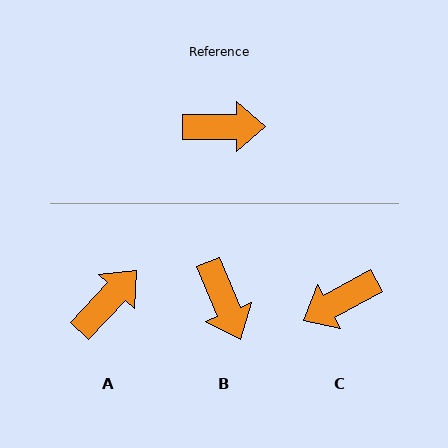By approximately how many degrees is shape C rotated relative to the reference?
Approximately 152 degrees clockwise.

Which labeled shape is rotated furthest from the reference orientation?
C, about 152 degrees away.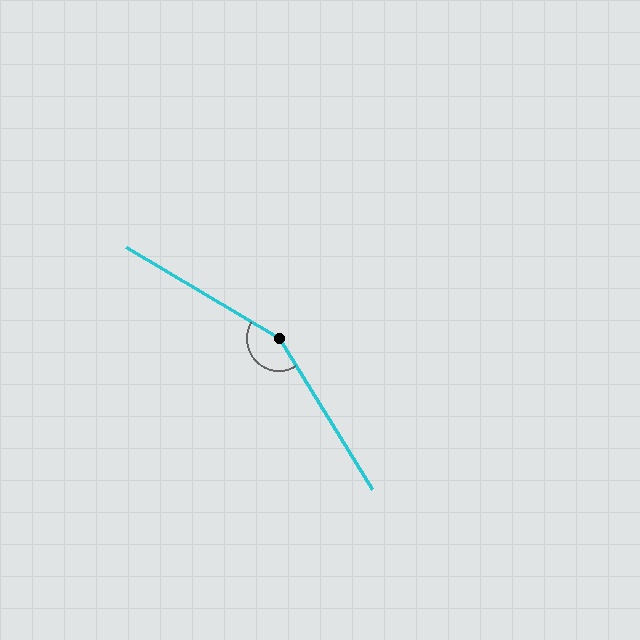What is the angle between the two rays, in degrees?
Approximately 152 degrees.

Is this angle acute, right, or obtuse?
It is obtuse.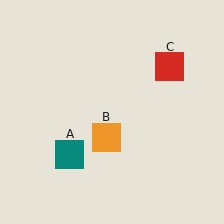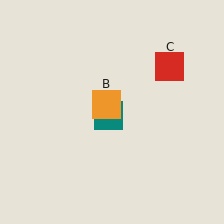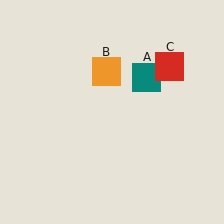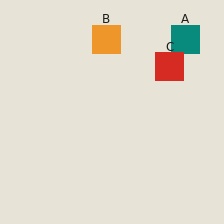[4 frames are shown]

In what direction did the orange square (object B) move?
The orange square (object B) moved up.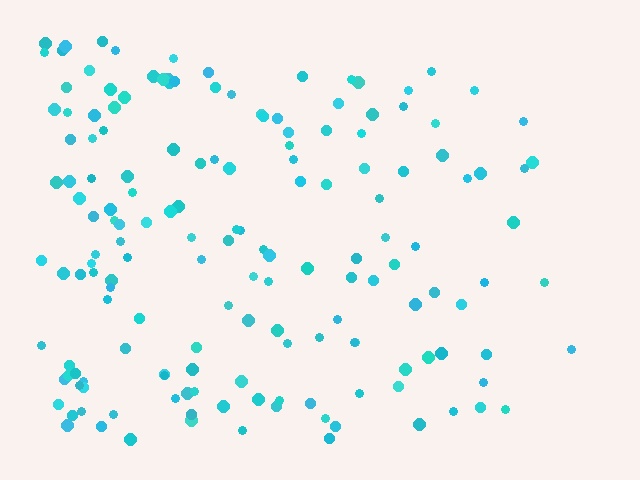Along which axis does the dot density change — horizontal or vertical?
Horizontal.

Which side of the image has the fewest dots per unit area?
The right.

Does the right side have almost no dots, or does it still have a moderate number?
Still a moderate number, just noticeably fewer than the left.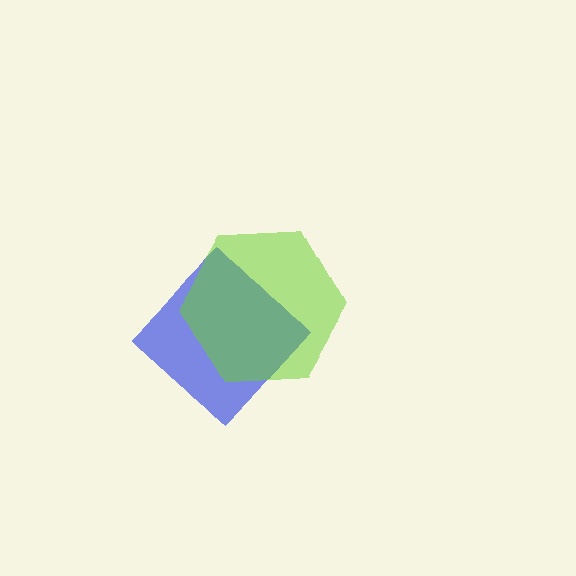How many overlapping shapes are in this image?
There are 2 overlapping shapes in the image.